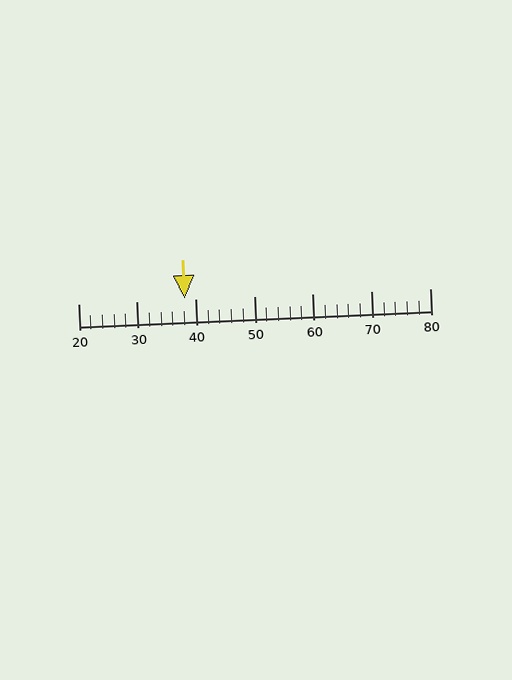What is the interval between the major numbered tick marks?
The major tick marks are spaced 10 units apart.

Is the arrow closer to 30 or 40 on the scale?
The arrow is closer to 40.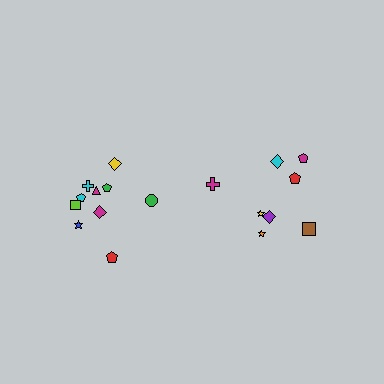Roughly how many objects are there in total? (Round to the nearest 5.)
Roughly 20 objects in total.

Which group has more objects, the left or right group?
The left group.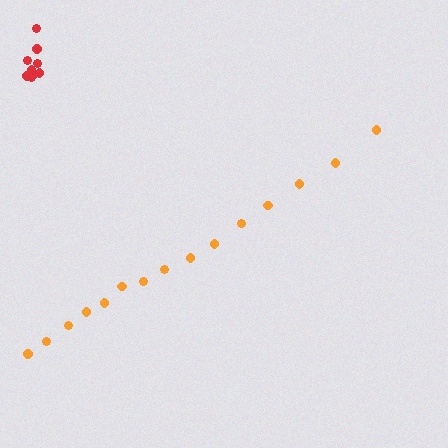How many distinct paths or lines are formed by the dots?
There are 2 distinct paths.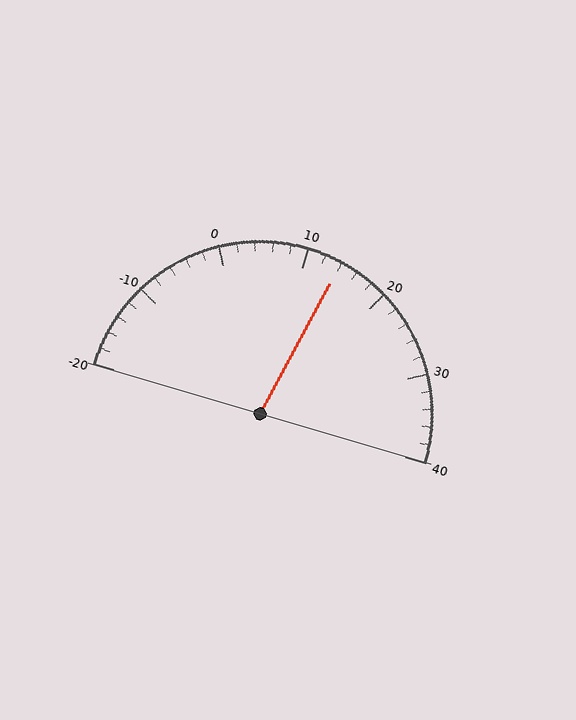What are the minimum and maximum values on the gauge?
The gauge ranges from -20 to 40.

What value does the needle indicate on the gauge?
The needle indicates approximately 14.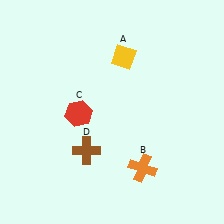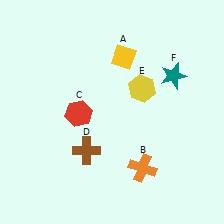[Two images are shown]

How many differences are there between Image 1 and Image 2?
There are 2 differences between the two images.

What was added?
A yellow hexagon (E), a teal star (F) were added in Image 2.